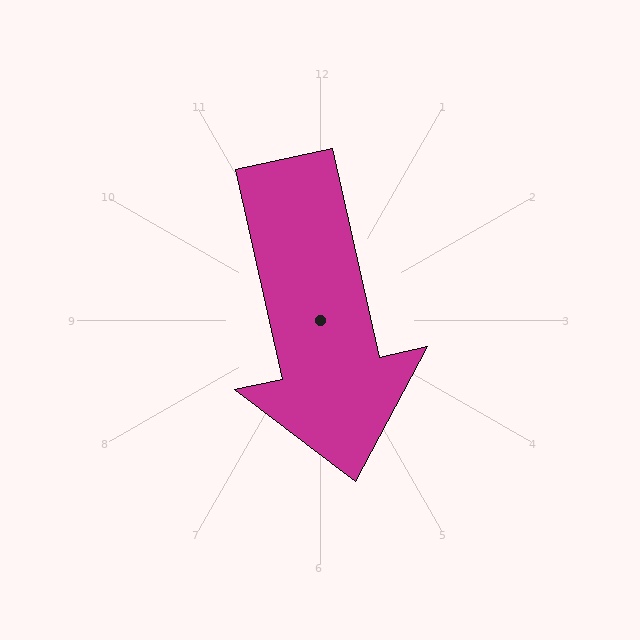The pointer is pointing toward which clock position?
Roughly 6 o'clock.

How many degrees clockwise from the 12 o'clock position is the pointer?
Approximately 168 degrees.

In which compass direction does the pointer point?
South.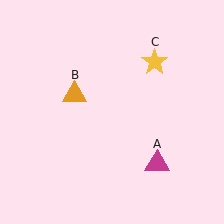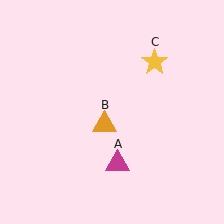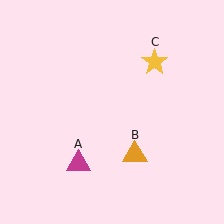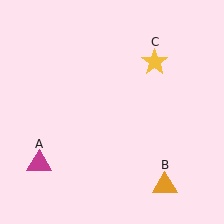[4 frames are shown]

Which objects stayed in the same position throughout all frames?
Yellow star (object C) remained stationary.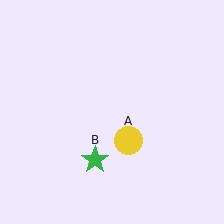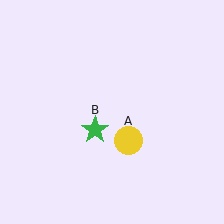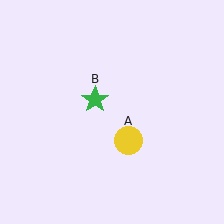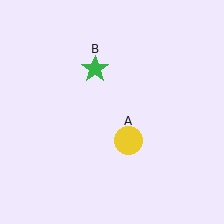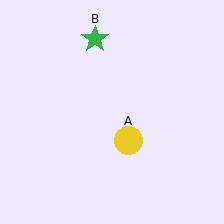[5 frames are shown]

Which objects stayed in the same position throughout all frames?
Yellow circle (object A) remained stationary.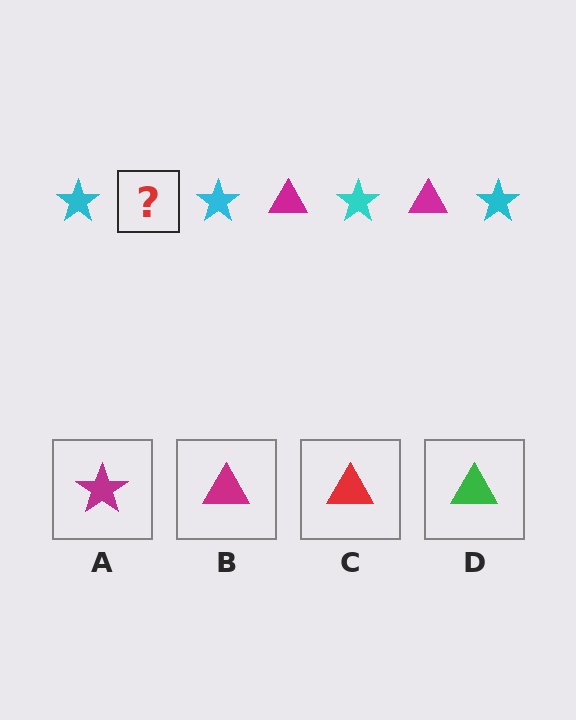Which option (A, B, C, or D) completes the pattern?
B.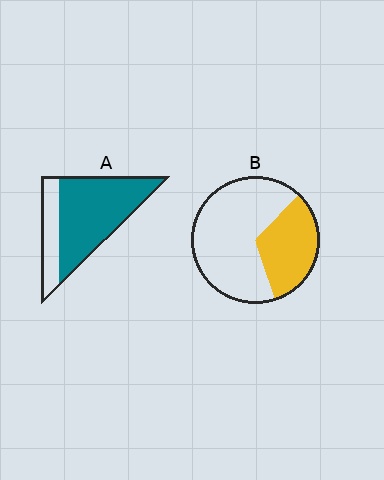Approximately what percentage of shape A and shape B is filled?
A is approximately 75% and B is approximately 35%.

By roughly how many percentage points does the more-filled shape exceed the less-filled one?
By roughly 40 percentage points (A over B).